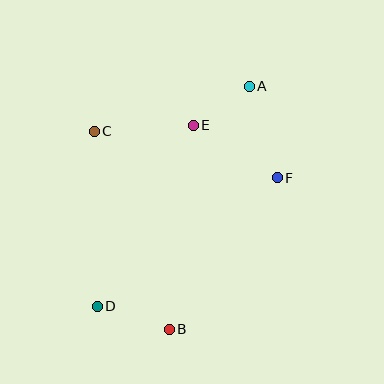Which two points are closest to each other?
Points A and E are closest to each other.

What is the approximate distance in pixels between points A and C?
The distance between A and C is approximately 161 pixels.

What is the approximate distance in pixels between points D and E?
The distance between D and E is approximately 205 pixels.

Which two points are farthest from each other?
Points A and D are farthest from each other.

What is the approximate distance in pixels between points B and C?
The distance between B and C is approximately 212 pixels.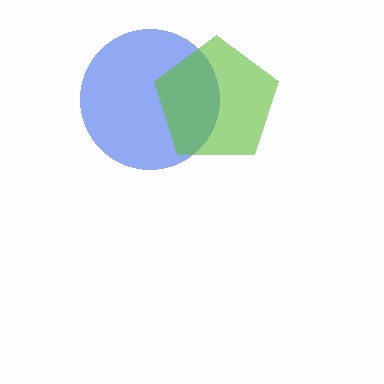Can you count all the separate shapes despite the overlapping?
Yes, there are 2 separate shapes.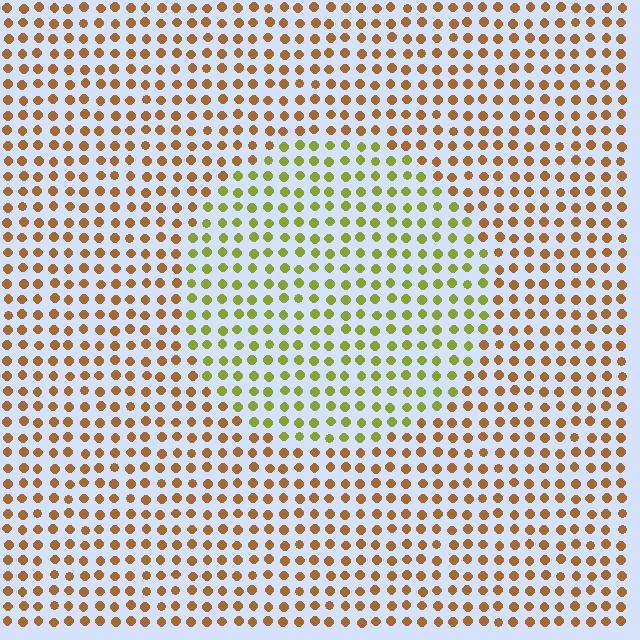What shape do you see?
I see a circle.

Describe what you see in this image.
The image is filled with small brown elements in a uniform arrangement. A circle-shaped region is visible where the elements are tinted to a slightly different hue, forming a subtle color boundary.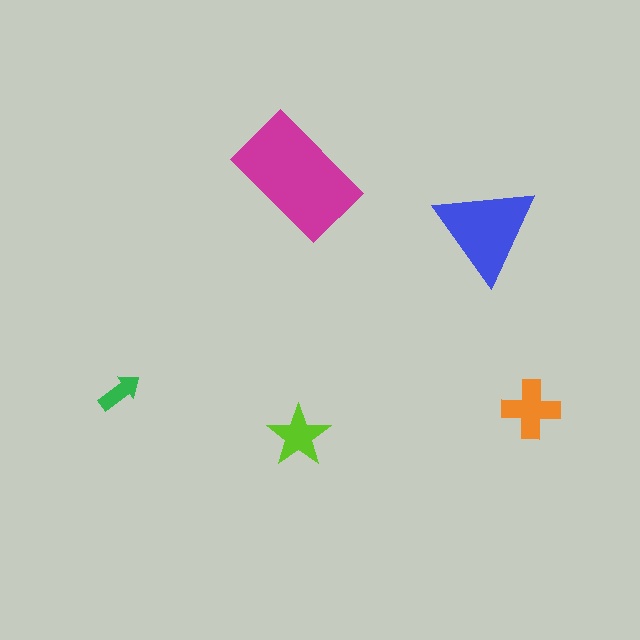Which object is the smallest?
The green arrow.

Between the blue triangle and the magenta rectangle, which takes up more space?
The magenta rectangle.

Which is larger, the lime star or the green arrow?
The lime star.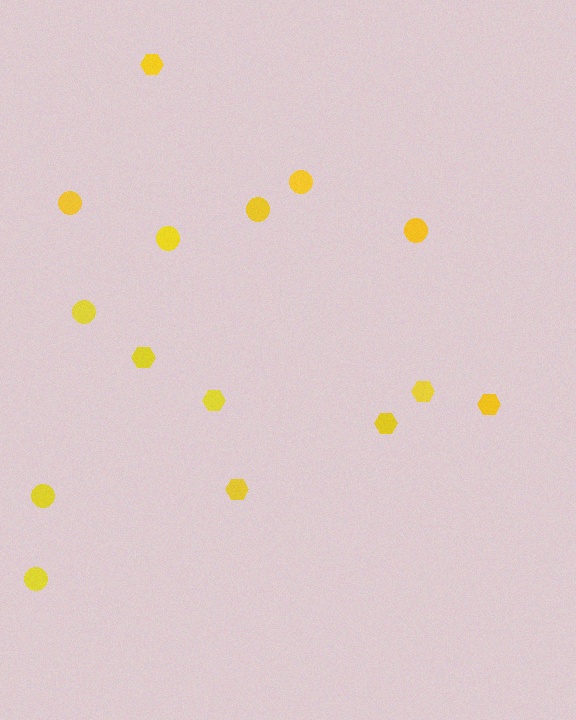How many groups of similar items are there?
There are 2 groups: one group of circles (8) and one group of hexagons (7).